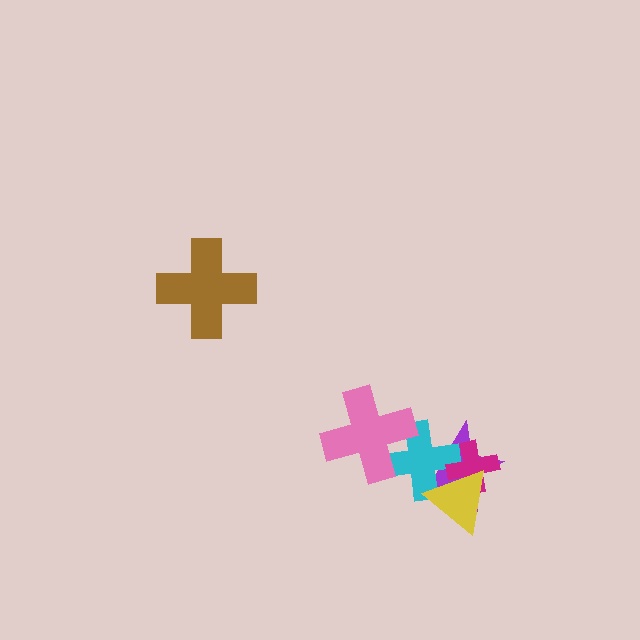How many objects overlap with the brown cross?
0 objects overlap with the brown cross.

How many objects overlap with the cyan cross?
4 objects overlap with the cyan cross.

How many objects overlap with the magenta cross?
3 objects overlap with the magenta cross.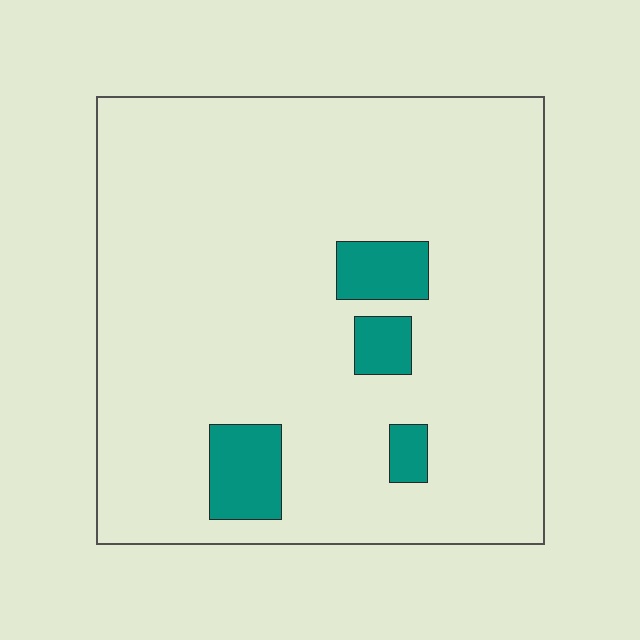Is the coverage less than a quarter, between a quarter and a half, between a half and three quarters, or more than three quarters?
Less than a quarter.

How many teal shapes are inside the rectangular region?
4.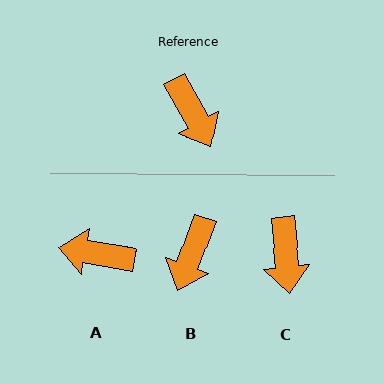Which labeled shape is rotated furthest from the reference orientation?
A, about 129 degrees away.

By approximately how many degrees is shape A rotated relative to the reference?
Approximately 129 degrees clockwise.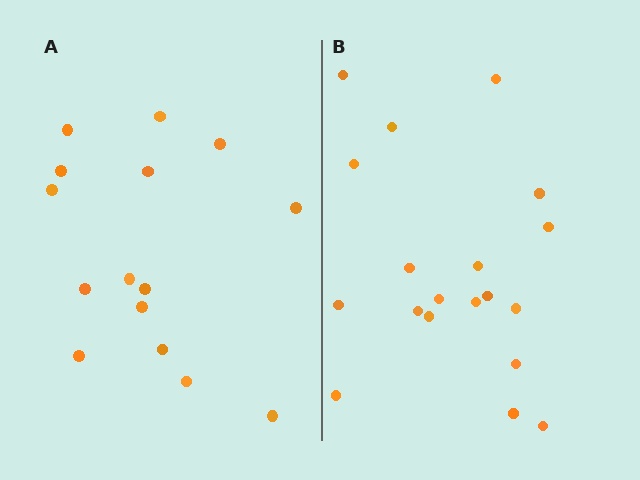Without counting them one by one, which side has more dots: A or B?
Region B (the right region) has more dots.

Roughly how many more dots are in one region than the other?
Region B has about 4 more dots than region A.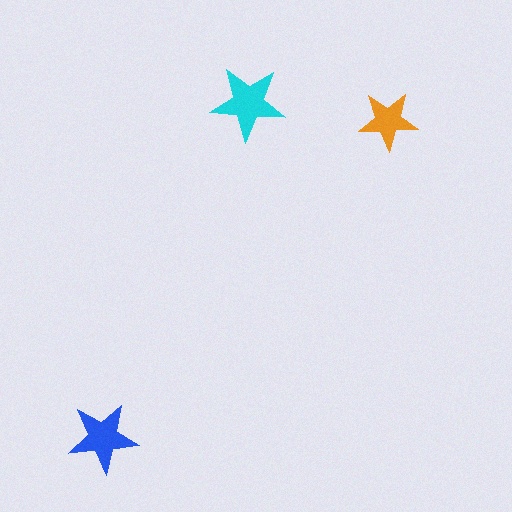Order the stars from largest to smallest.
the cyan one, the blue one, the orange one.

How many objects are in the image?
There are 3 objects in the image.